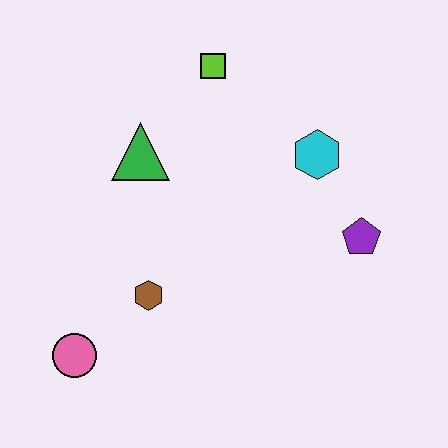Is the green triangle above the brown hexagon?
Yes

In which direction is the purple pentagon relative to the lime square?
The purple pentagon is below the lime square.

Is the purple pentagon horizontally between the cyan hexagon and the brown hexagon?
No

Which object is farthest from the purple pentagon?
The pink circle is farthest from the purple pentagon.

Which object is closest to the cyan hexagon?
The purple pentagon is closest to the cyan hexagon.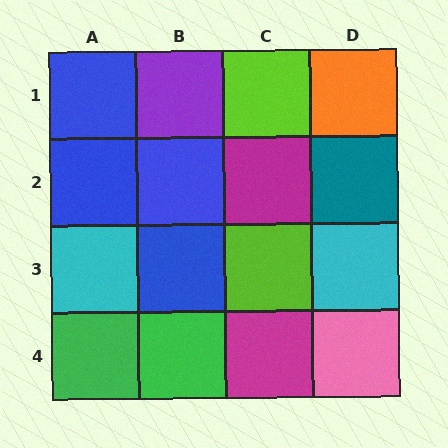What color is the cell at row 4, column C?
Magenta.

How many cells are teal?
1 cell is teal.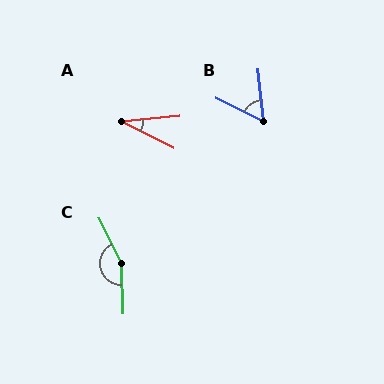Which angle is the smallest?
A, at approximately 32 degrees.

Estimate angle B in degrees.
Approximately 58 degrees.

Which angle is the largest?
C, at approximately 156 degrees.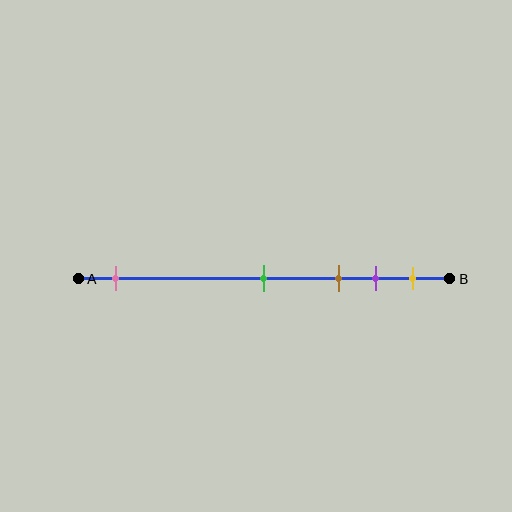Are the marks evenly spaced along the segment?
No, the marks are not evenly spaced.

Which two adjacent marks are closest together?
The purple and yellow marks are the closest adjacent pair.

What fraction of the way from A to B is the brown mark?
The brown mark is approximately 70% (0.7) of the way from A to B.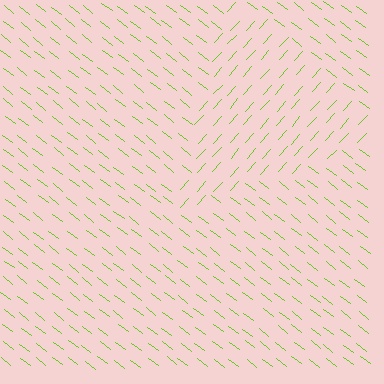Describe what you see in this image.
The image is filled with small lime line segments. A triangle region in the image has lines oriented differently from the surrounding lines, creating a visible texture boundary.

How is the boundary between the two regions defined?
The boundary is defined purely by a change in line orientation (approximately 86 degrees difference). All lines are the same color and thickness.